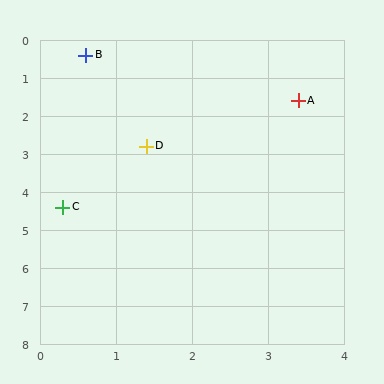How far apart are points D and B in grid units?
Points D and B are about 2.5 grid units apart.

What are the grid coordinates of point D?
Point D is at approximately (1.4, 2.8).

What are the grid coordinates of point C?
Point C is at approximately (0.3, 4.4).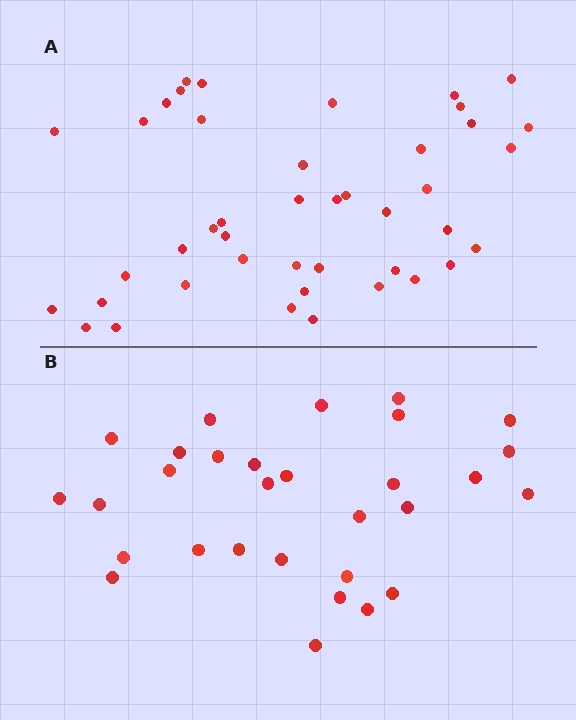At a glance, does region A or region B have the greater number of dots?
Region A (the top region) has more dots.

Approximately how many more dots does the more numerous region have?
Region A has approximately 15 more dots than region B.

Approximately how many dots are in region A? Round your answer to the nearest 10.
About 40 dots. (The exact count is 43, which rounds to 40.)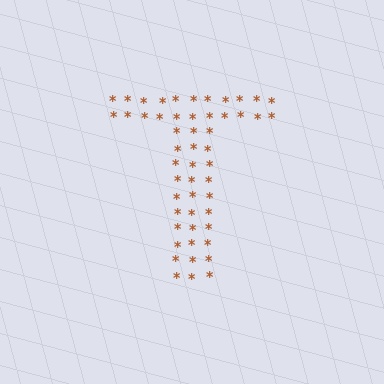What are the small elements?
The small elements are asterisks.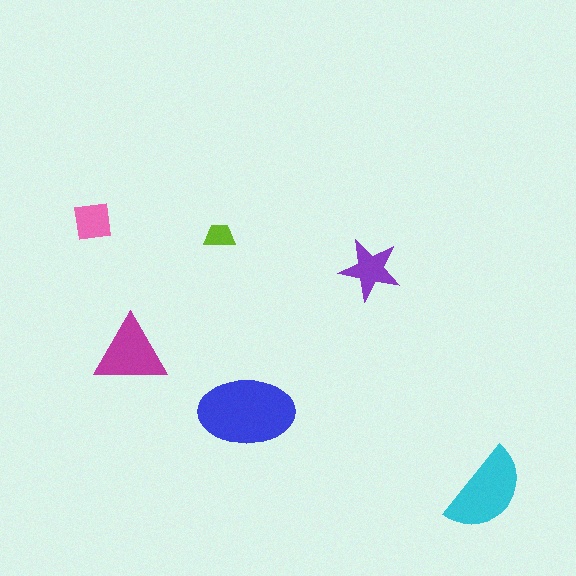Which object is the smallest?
The lime trapezoid.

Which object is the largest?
The blue ellipse.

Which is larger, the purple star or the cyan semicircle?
The cyan semicircle.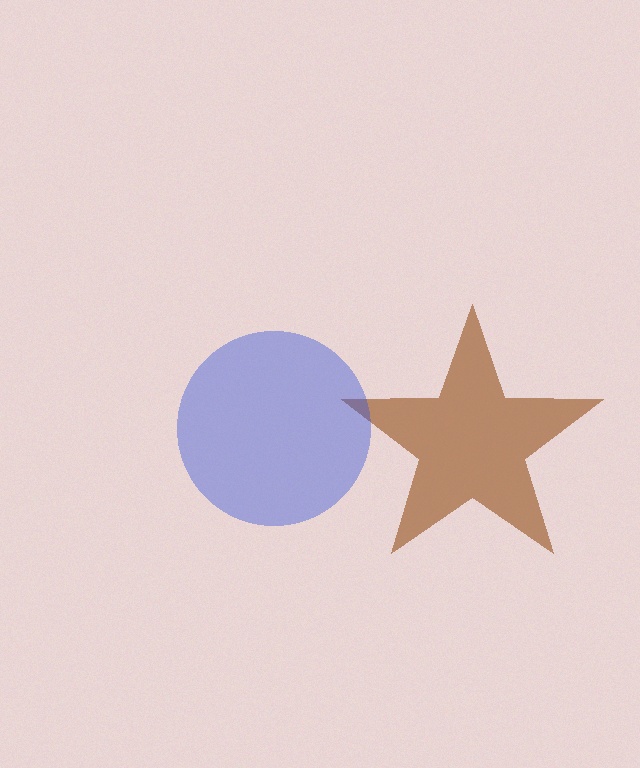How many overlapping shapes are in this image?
There are 2 overlapping shapes in the image.